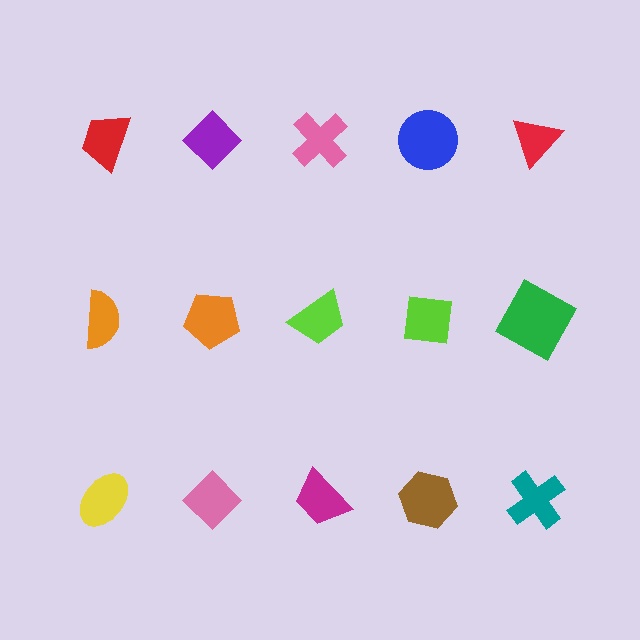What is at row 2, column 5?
A green square.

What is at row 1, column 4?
A blue circle.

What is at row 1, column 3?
A pink cross.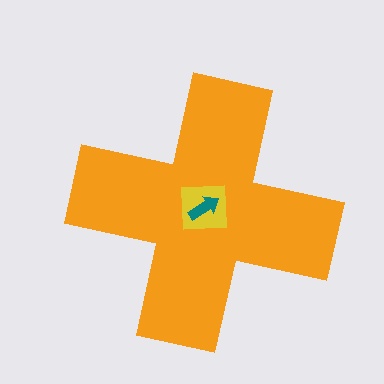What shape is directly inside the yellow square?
The teal arrow.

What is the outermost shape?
The orange cross.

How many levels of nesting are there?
3.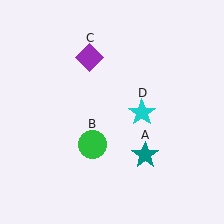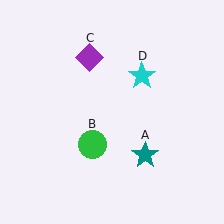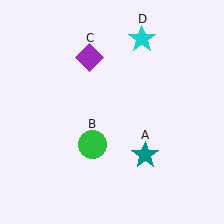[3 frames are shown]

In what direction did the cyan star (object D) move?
The cyan star (object D) moved up.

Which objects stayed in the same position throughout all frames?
Teal star (object A) and green circle (object B) and purple diamond (object C) remained stationary.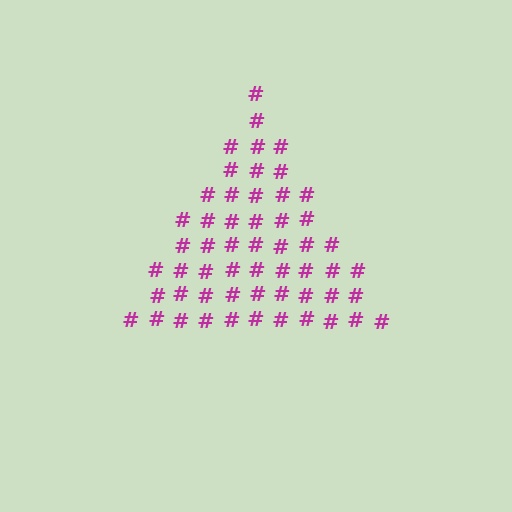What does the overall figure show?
The overall figure shows a triangle.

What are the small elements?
The small elements are hash symbols.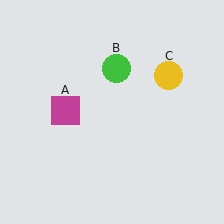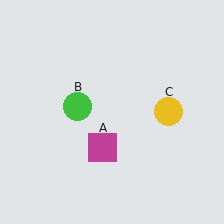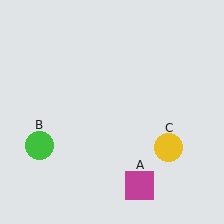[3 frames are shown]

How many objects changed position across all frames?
3 objects changed position: magenta square (object A), green circle (object B), yellow circle (object C).